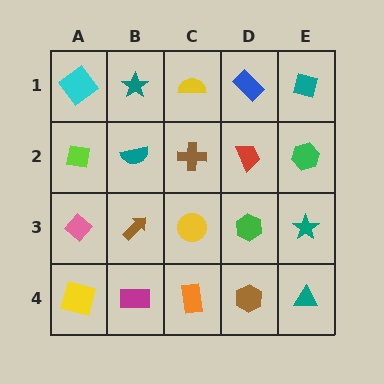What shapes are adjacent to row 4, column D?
A green hexagon (row 3, column D), an orange rectangle (row 4, column C), a teal triangle (row 4, column E).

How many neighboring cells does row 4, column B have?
3.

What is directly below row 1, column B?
A teal semicircle.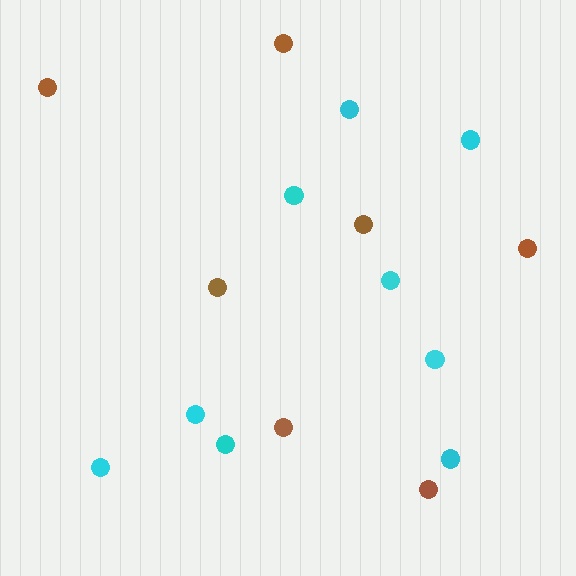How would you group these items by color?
There are 2 groups: one group of brown circles (7) and one group of cyan circles (9).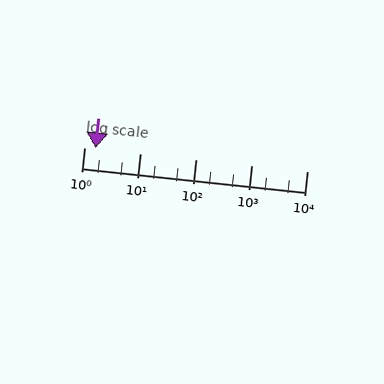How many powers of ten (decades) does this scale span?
The scale spans 4 decades, from 1 to 10000.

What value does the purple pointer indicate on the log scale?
The pointer indicates approximately 1.6.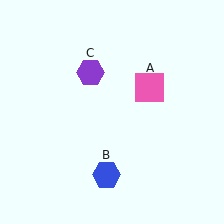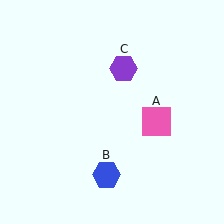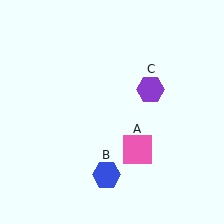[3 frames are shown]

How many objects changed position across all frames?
2 objects changed position: pink square (object A), purple hexagon (object C).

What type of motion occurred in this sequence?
The pink square (object A), purple hexagon (object C) rotated clockwise around the center of the scene.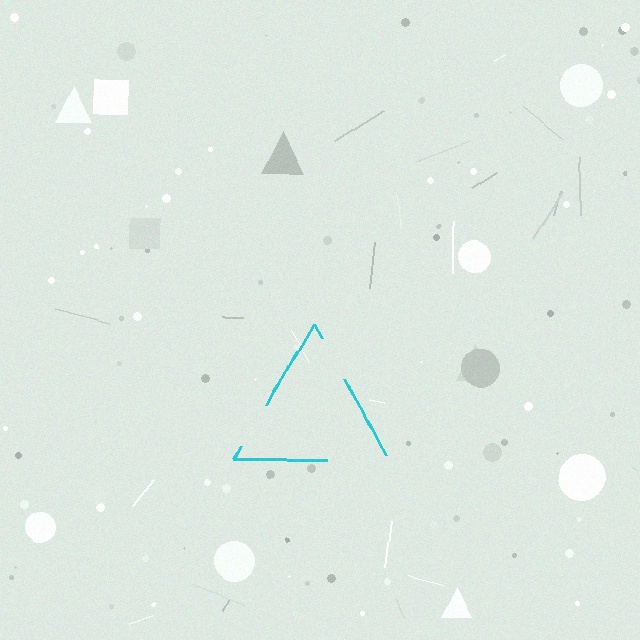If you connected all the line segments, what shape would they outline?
They would outline a triangle.